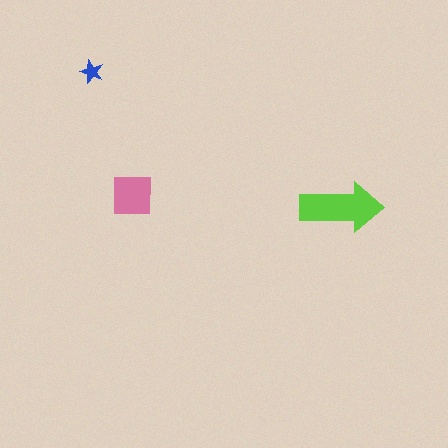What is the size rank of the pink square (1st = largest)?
2nd.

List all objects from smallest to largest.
The blue star, the pink square, the lime arrow.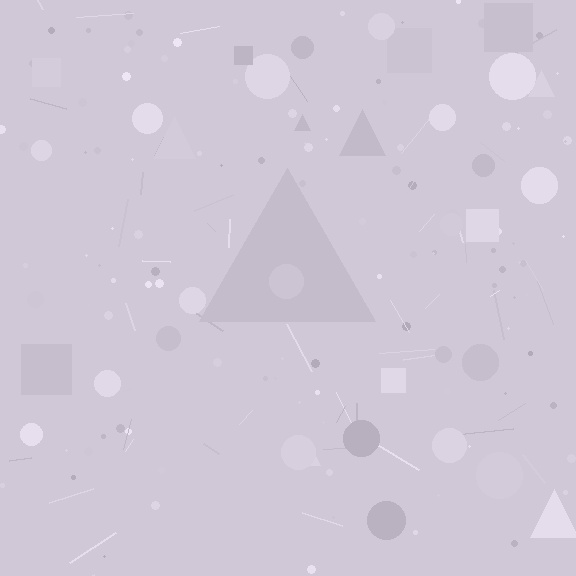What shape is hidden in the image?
A triangle is hidden in the image.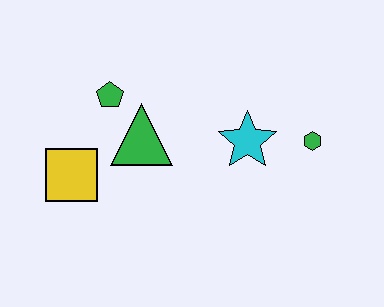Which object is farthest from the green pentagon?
The green hexagon is farthest from the green pentagon.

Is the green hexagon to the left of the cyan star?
No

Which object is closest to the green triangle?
The green pentagon is closest to the green triangle.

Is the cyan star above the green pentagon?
No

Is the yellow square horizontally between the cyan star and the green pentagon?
No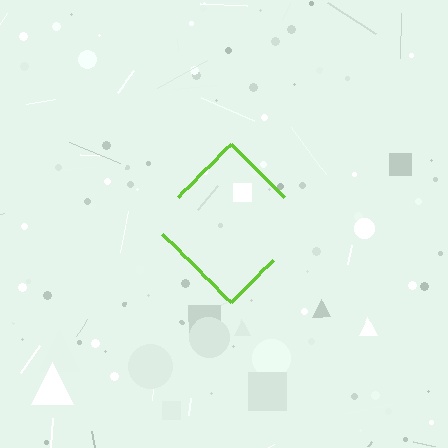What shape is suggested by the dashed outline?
The dashed outline suggests a diamond.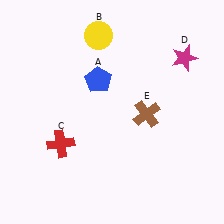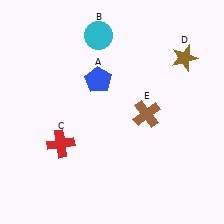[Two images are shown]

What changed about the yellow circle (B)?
In Image 1, B is yellow. In Image 2, it changed to cyan.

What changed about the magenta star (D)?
In Image 1, D is magenta. In Image 2, it changed to brown.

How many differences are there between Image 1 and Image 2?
There are 2 differences between the two images.